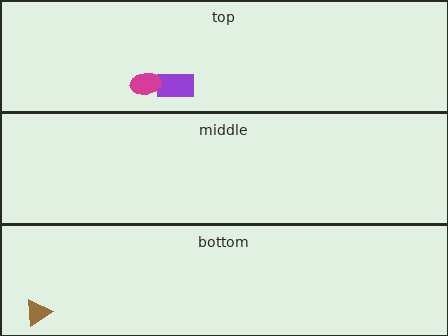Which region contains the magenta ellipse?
The top region.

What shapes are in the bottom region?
The brown triangle.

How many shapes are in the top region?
2.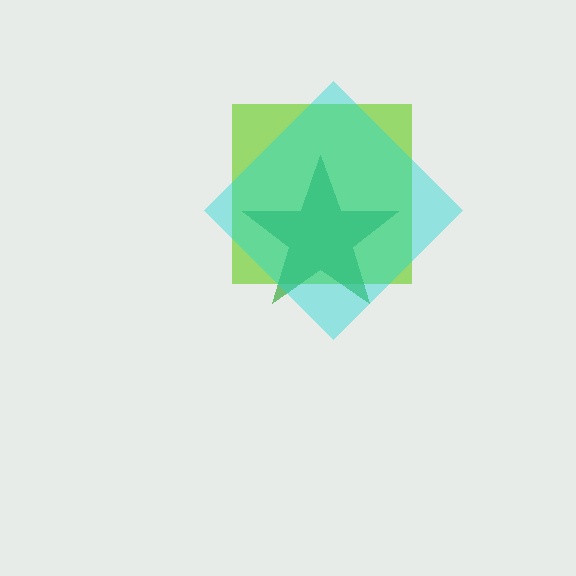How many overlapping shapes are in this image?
There are 3 overlapping shapes in the image.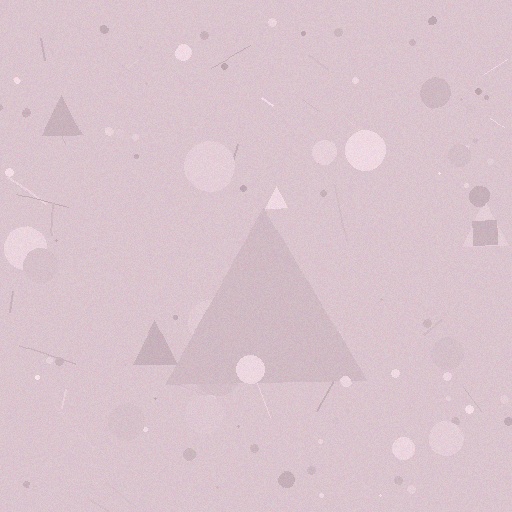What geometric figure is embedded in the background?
A triangle is embedded in the background.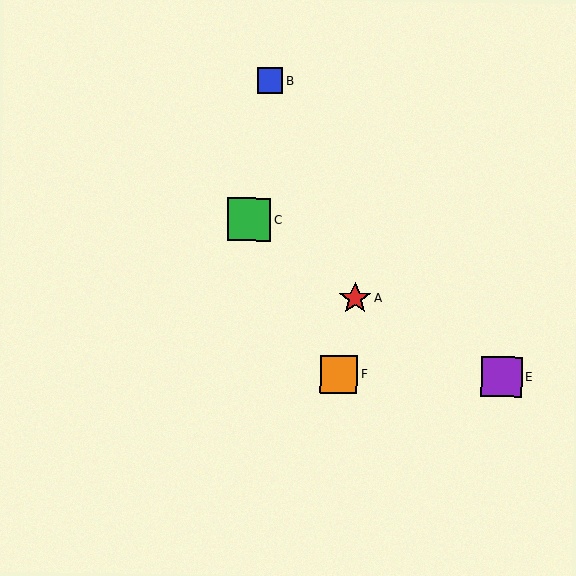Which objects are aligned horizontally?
Objects D, E, F are aligned horizontally.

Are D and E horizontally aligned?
Yes, both are at y≈374.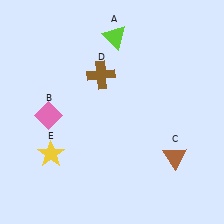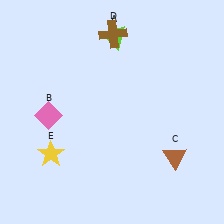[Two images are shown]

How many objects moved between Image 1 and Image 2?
1 object moved between the two images.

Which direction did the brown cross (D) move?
The brown cross (D) moved up.